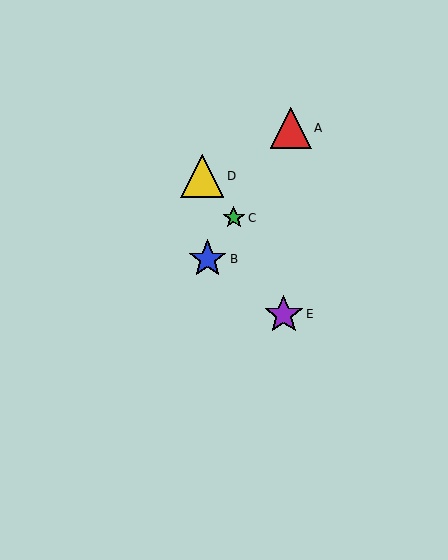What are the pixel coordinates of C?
Object C is at (234, 218).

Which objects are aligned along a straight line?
Objects A, B, C are aligned along a straight line.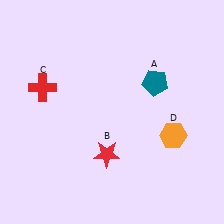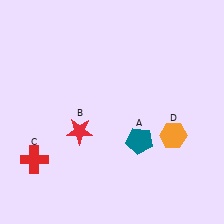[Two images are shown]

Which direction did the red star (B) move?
The red star (B) moved left.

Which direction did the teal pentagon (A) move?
The teal pentagon (A) moved down.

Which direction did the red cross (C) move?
The red cross (C) moved down.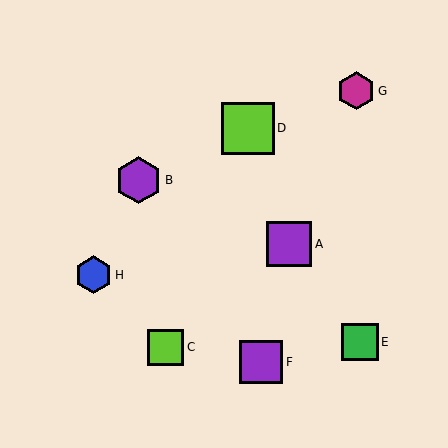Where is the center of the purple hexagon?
The center of the purple hexagon is at (138, 180).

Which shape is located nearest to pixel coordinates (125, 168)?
The purple hexagon (labeled B) at (138, 180) is nearest to that location.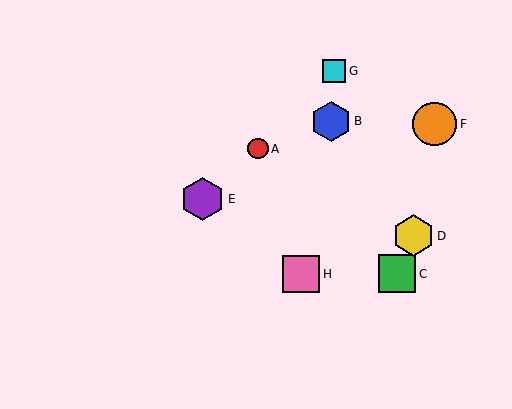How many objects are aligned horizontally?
2 objects (C, H) are aligned horizontally.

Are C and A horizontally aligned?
No, C is at y≈274 and A is at y≈149.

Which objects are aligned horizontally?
Objects C, H are aligned horizontally.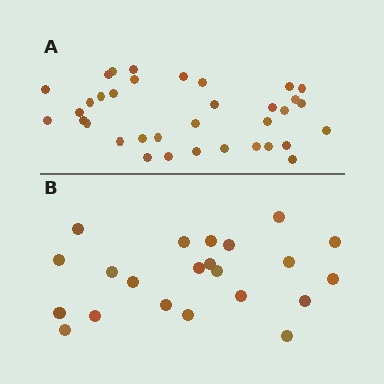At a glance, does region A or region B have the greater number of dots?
Region A (the top region) has more dots.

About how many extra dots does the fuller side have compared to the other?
Region A has approximately 15 more dots than region B.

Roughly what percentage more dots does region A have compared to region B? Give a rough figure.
About 60% more.